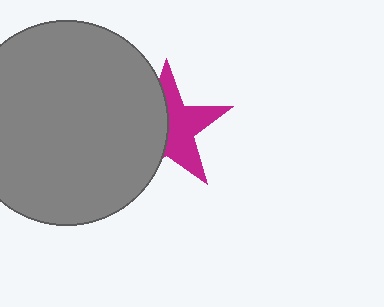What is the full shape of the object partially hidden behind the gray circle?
The partially hidden object is a magenta star.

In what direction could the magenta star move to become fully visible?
The magenta star could move right. That would shift it out from behind the gray circle entirely.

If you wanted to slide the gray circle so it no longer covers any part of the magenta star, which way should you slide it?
Slide it left — that is the most direct way to separate the two shapes.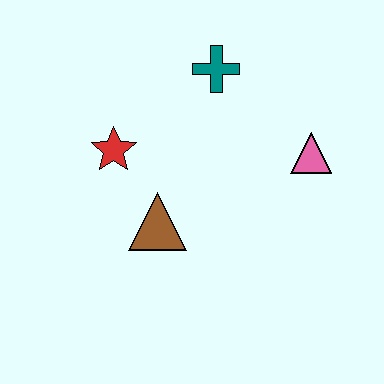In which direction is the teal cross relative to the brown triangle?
The teal cross is above the brown triangle.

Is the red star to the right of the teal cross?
No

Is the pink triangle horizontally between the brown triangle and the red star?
No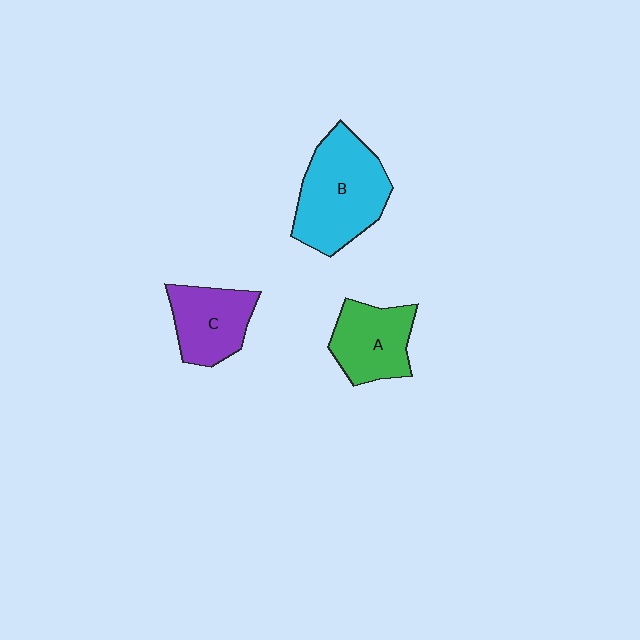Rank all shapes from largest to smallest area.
From largest to smallest: B (cyan), A (green), C (purple).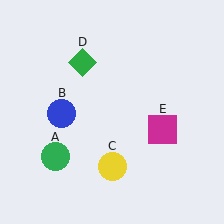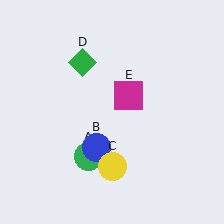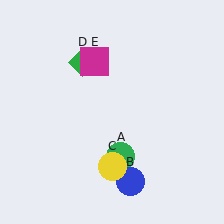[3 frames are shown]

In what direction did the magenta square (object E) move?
The magenta square (object E) moved up and to the left.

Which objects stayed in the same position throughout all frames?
Yellow circle (object C) and green diamond (object D) remained stationary.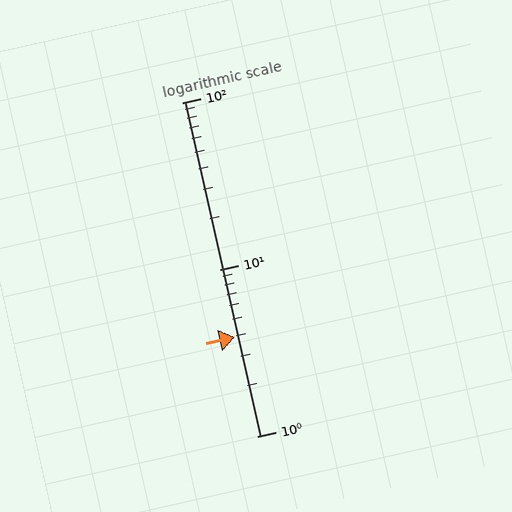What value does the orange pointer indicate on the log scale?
The pointer indicates approximately 3.9.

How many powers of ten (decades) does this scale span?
The scale spans 2 decades, from 1 to 100.